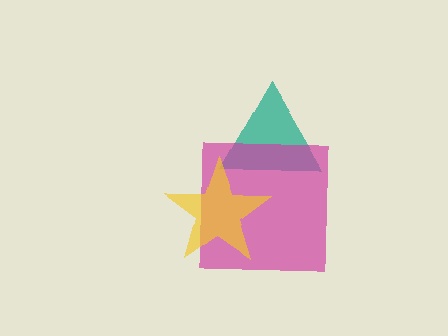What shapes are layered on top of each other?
The layered shapes are: a teal triangle, a magenta square, a yellow star.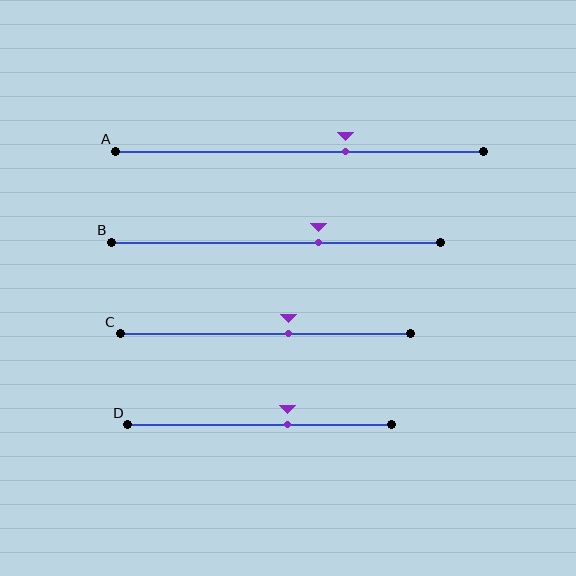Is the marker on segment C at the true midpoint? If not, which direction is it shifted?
No, the marker on segment C is shifted to the right by about 8% of the segment length.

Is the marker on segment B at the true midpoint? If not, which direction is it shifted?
No, the marker on segment B is shifted to the right by about 13% of the segment length.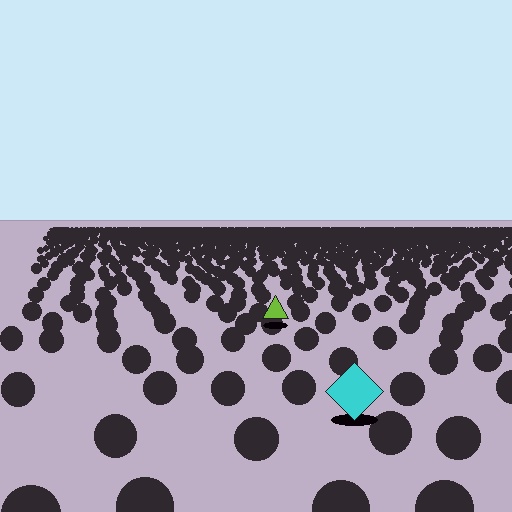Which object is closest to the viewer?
The cyan diamond is closest. The texture marks near it are larger and more spread out.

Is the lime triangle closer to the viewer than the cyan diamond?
No. The cyan diamond is closer — you can tell from the texture gradient: the ground texture is coarser near it.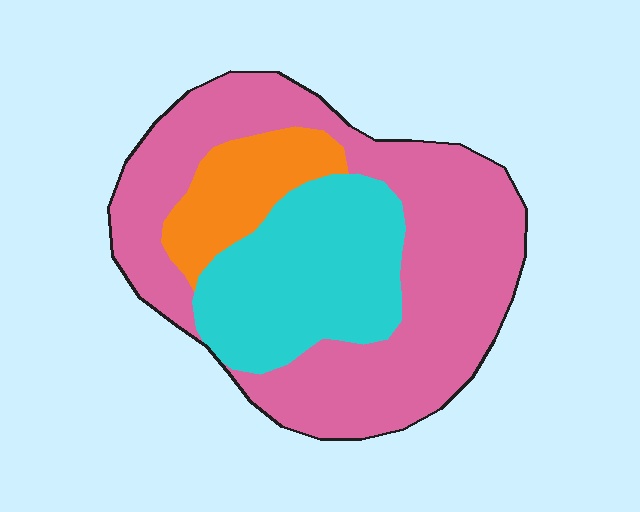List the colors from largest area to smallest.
From largest to smallest: pink, cyan, orange.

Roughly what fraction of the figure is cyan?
Cyan covers around 30% of the figure.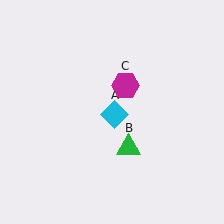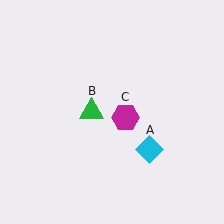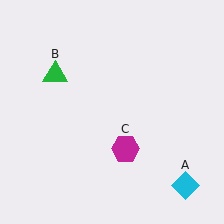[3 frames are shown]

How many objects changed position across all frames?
3 objects changed position: cyan diamond (object A), green triangle (object B), magenta hexagon (object C).